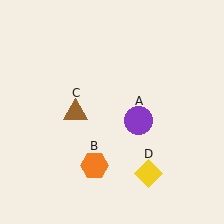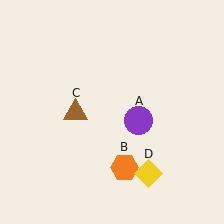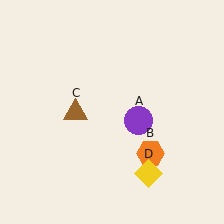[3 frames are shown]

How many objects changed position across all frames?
1 object changed position: orange hexagon (object B).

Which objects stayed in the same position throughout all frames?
Purple circle (object A) and brown triangle (object C) and yellow diamond (object D) remained stationary.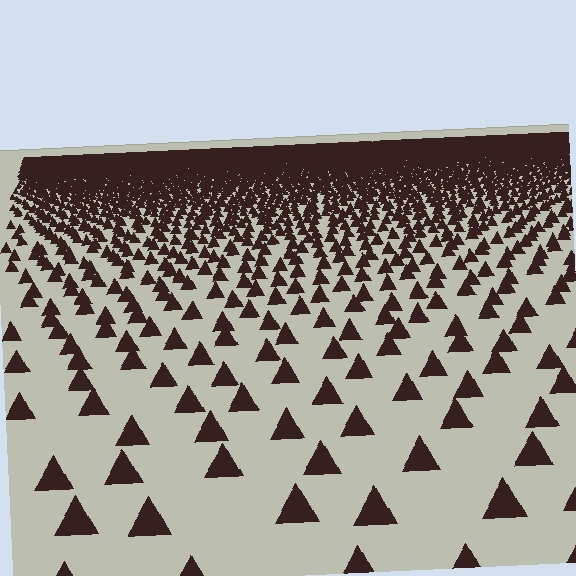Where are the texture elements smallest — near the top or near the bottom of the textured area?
Near the top.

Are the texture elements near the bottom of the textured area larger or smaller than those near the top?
Larger. Near the bottom, elements are closer to the viewer and appear at a bigger on-screen size.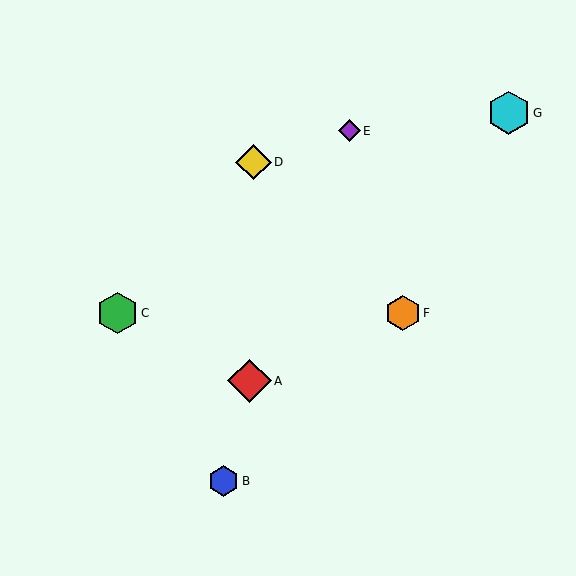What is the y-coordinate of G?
Object G is at y≈113.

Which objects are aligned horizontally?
Objects C, F are aligned horizontally.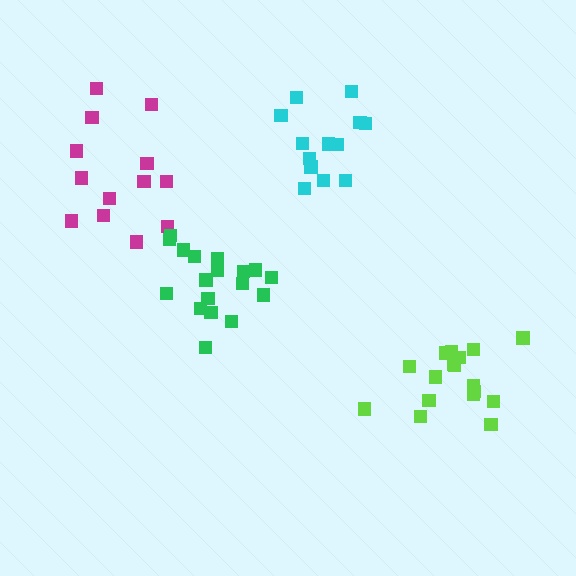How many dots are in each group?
Group 1: 13 dots, Group 2: 13 dots, Group 3: 17 dots, Group 4: 18 dots (61 total).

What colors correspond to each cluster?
The clusters are colored: cyan, magenta, lime, green.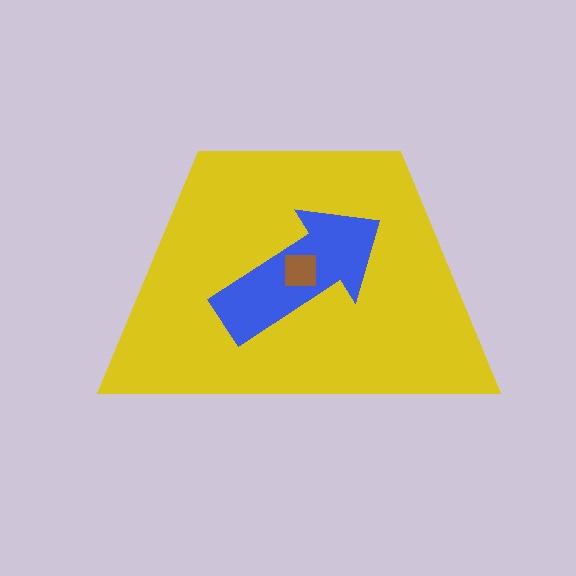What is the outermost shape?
The yellow trapezoid.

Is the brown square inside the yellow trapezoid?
Yes.